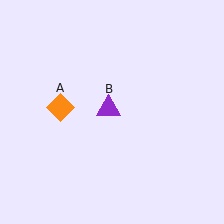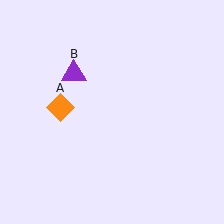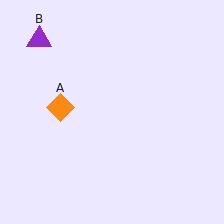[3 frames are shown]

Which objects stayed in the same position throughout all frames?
Orange diamond (object A) remained stationary.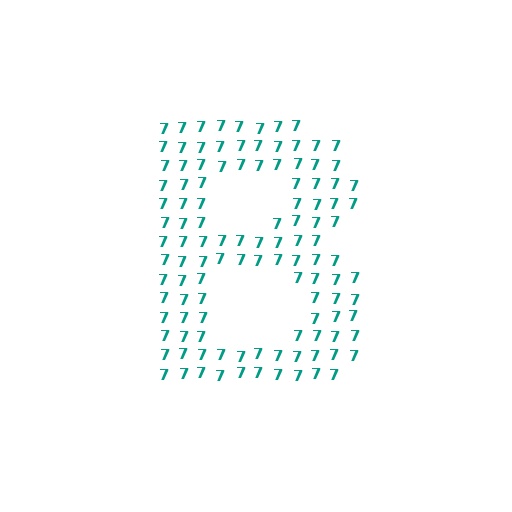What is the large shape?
The large shape is the letter B.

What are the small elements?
The small elements are digit 7's.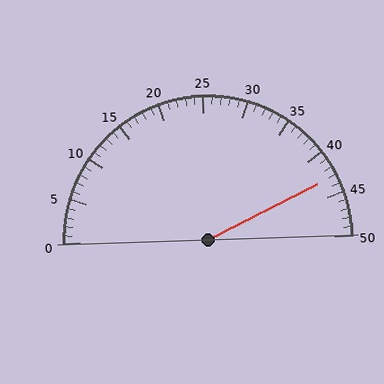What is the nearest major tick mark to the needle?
The nearest major tick mark is 45.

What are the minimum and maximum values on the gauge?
The gauge ranges from 0 to 50.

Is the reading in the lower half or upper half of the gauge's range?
The reading is in the upper half of the range (0 to 50).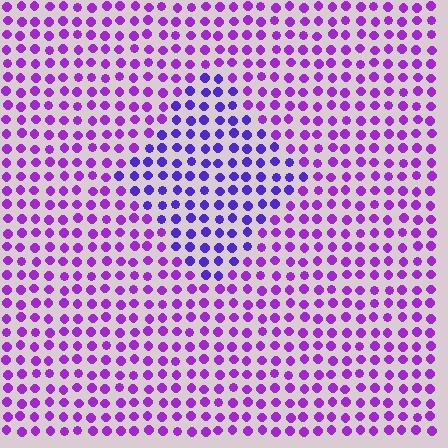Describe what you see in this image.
The image is filled with small purple elements in a uniform arrangement. A diamond-shaped region is visible where the elements are tinted to a slightly different hue, forming a subtle color boundary.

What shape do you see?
I see a diamond.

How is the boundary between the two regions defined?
The boundary is defined purely by a slight shift in hue (about 29 degrees). Spacing, size, and orientation are identical on both sides.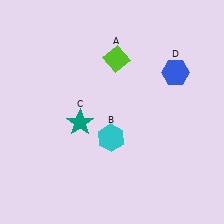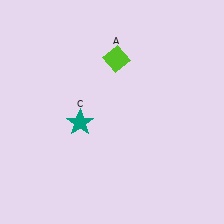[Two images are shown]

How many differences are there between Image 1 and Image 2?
There are 2 differences between the two images.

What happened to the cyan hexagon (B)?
The cyan hexagon (B) was removed in Image 2. It was in the bottom-left area of Image 1.